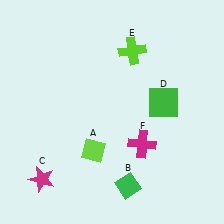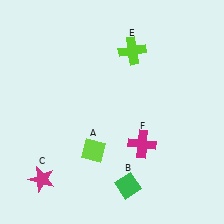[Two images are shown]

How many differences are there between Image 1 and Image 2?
There is 1 difference between the two images.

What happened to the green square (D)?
The green square (D) was removed in Image 2. It was in the top-right area of Image 1.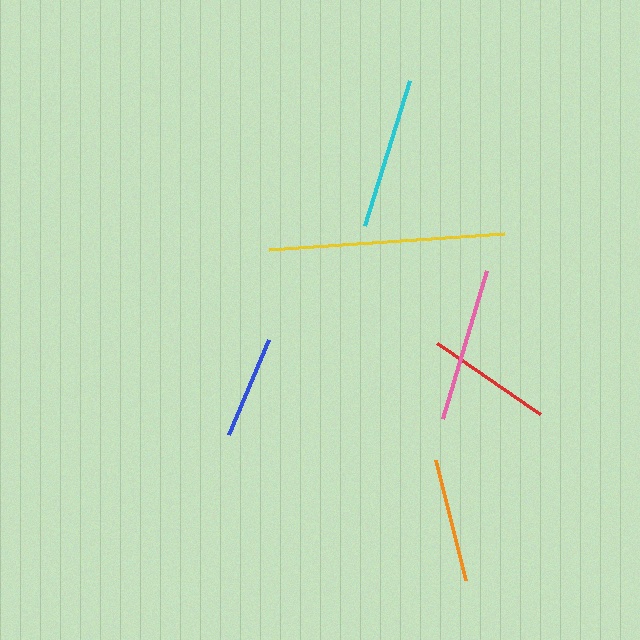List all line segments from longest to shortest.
From longest to shortest: yellow, pink, cyan, red, orange, blue.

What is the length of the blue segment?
The blue segment is approximately 104 pixels long.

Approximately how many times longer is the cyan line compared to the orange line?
The cyan line is approximately 1.2 times the length of the orange line.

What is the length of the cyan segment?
The cyan segment is approximately 152 pixels long.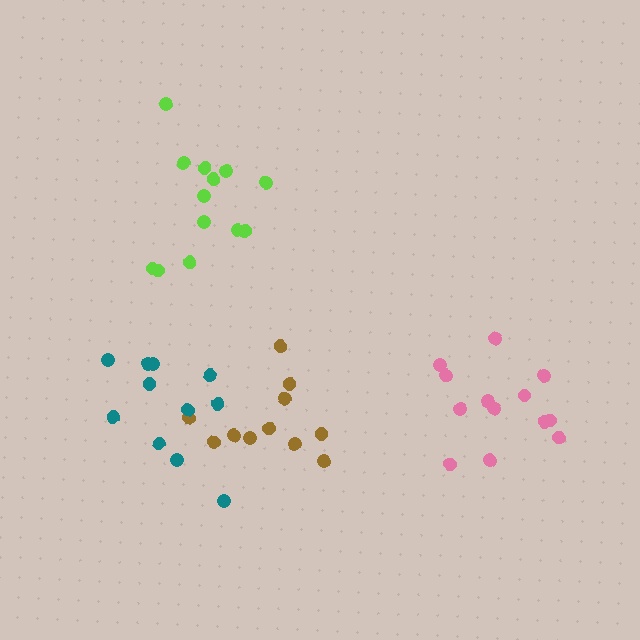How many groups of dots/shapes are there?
There are 4 groups.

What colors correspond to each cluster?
The clusters are colored: pink, brown, lime, teal.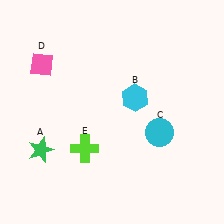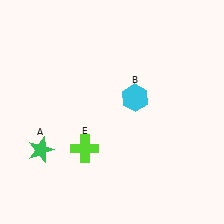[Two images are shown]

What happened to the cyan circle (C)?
The cyan circle (C) was removed in Image 2. It was in the bottom-right area of Image 1.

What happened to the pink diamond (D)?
The pink diamond (D) was removed in Image 2. It was in the top-left area of Image 1.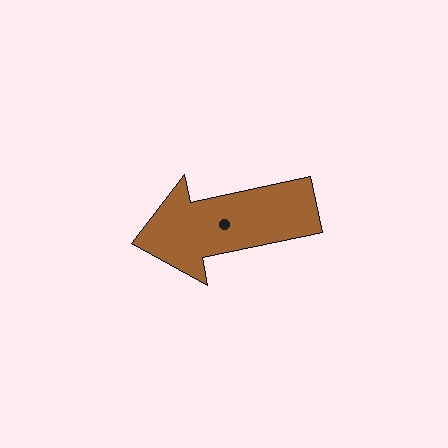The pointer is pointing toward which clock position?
Roughly 9 o'clock.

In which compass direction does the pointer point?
West.